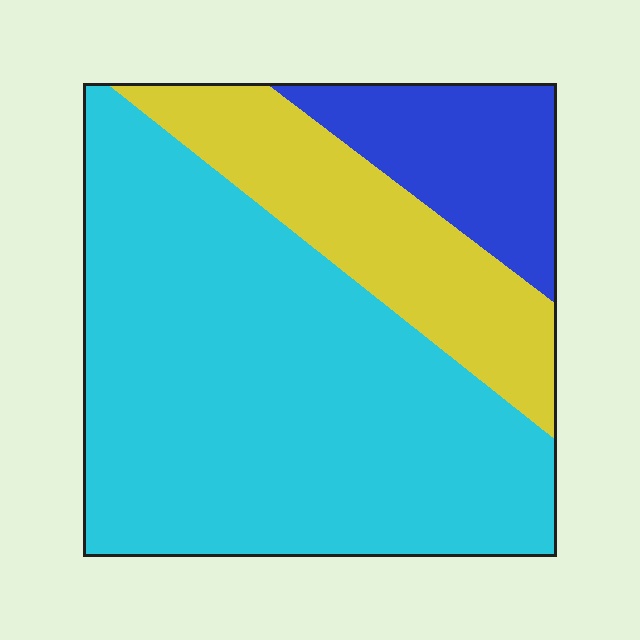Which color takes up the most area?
Cyan, at roughly 65%.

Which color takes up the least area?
Blue, at roughly 15%.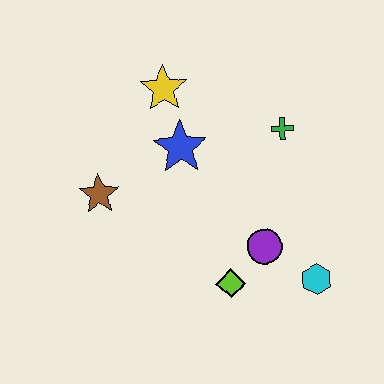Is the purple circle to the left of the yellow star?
No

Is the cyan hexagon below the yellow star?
Yes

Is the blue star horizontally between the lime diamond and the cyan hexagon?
No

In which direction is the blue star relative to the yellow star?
The blue star is below the yellow star.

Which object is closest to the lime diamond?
The purple circle is closest to the lime diamond.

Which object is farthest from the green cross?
The brown star is farthest from the green cross.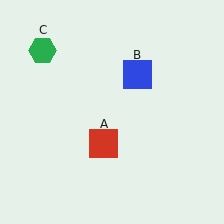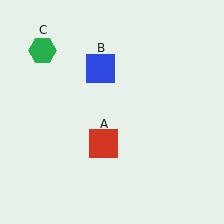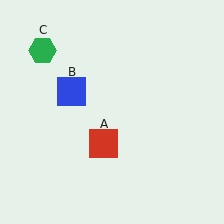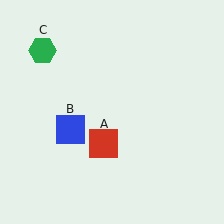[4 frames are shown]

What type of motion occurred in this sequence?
The blue square (object B) rotated counterclockwise around the center of the scene.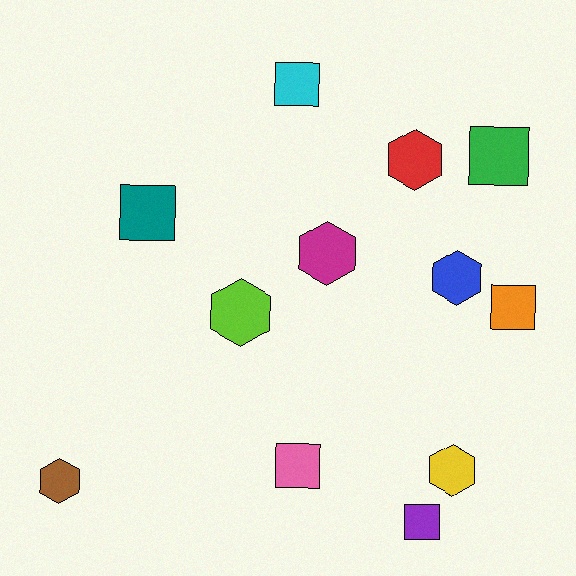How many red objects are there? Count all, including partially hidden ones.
There is 1 red object.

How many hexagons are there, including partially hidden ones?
There are 6 hexagons.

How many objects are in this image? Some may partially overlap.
There are 12 objects.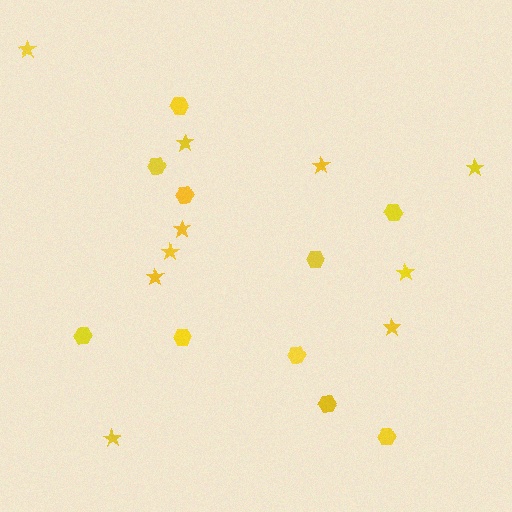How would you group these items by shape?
There are 2 groups: one group of hexagons (10) and one group of stars (10).